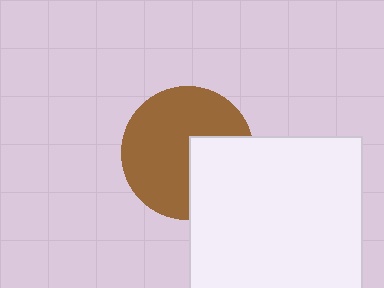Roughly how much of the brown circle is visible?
Most of it is visible (roughly 68%).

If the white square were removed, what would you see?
You would see the complete brown circle.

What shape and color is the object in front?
The object in front is a white square.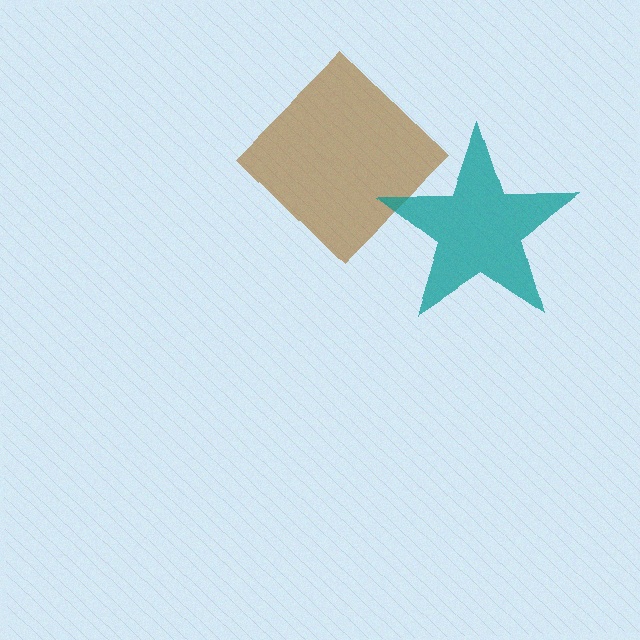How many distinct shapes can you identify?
There are 2 distinct shapes: a brown diamond, a teal star.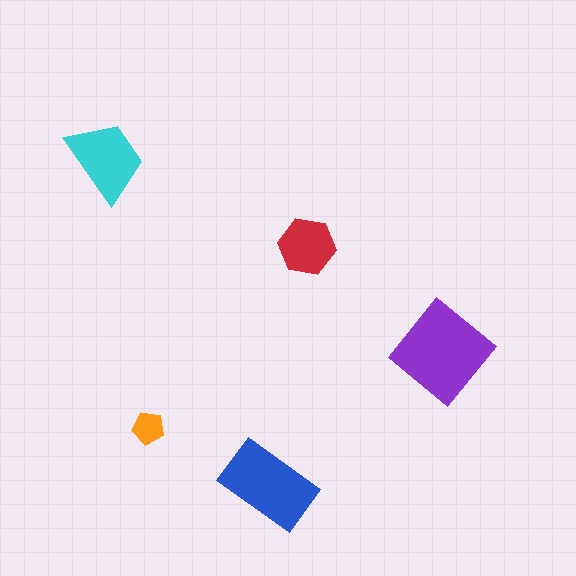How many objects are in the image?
There are 5 objects in the image.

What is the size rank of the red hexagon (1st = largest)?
4th.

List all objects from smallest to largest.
The orange pentagon, the red hexagon, the cyan trapezoid, the blue rectangle, the purple diamond.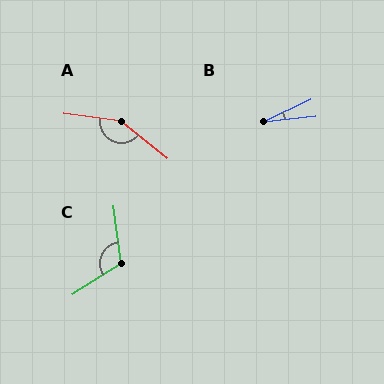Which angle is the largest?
A, at approximately 149 degrees.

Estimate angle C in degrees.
Approximately 115 degrees.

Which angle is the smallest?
B, at approximately 19 degrees.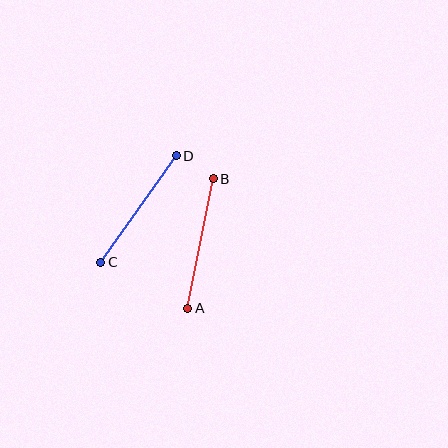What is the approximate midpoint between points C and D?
The midpoint is at approximately (138, 209) pixels.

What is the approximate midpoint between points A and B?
The midpoint is at approximately (201, 244) pixels.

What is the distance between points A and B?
The distance is approximately 132 pixels.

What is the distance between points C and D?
The distance is approximately 131 pixels.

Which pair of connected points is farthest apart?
Points A and B are farthest apart.